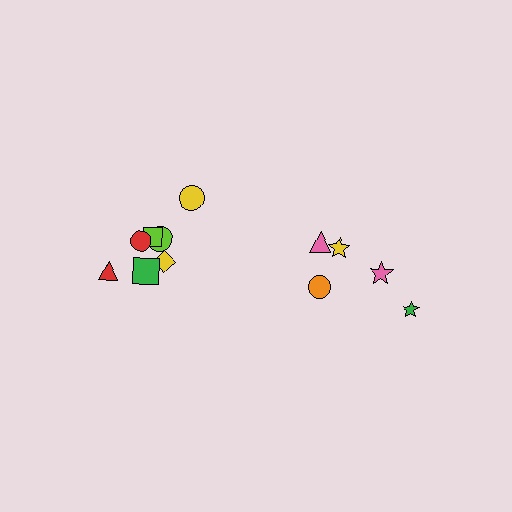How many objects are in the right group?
There are 5 objects.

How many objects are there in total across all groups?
There are 12 objects.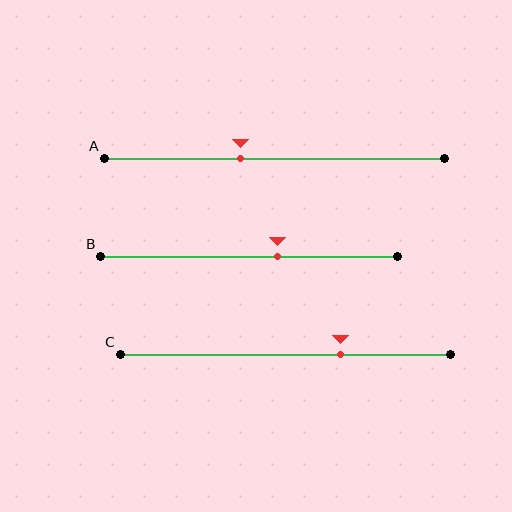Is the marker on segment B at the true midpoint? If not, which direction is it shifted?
No, the marker on segment B is shifted to the right by about 10% of the segment length.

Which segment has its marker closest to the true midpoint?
Segment B has its marker closest to the true midpoint.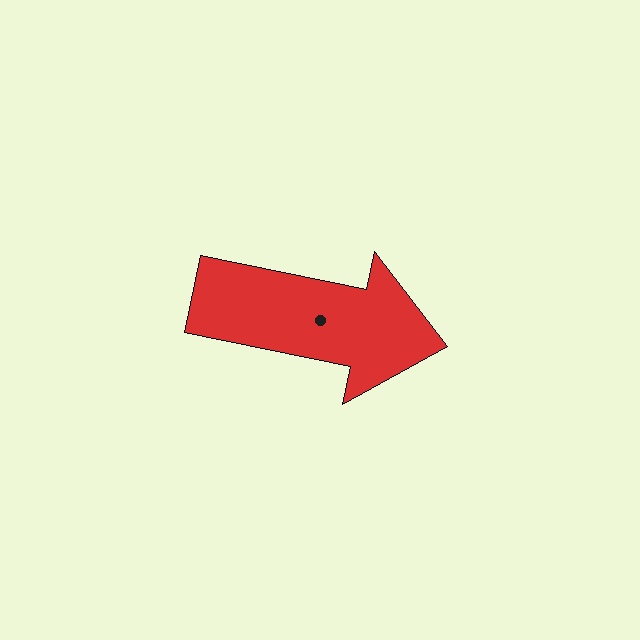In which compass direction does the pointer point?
East.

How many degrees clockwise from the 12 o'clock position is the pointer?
Approximately 102 degrees.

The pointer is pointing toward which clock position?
Roughly 3 o'clock.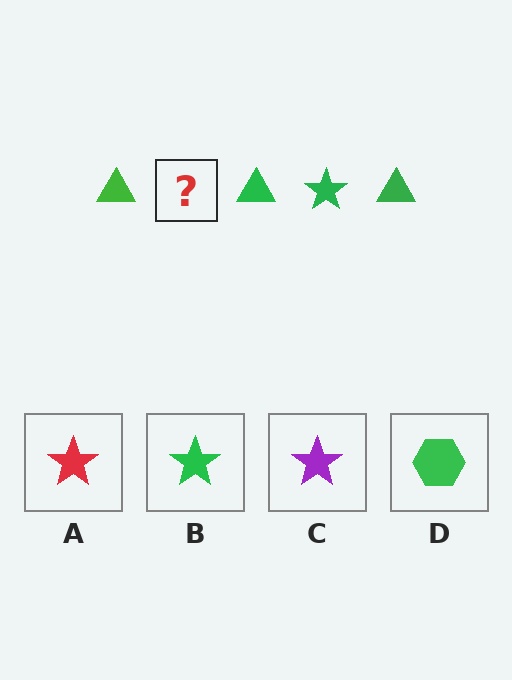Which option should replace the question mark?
Option B.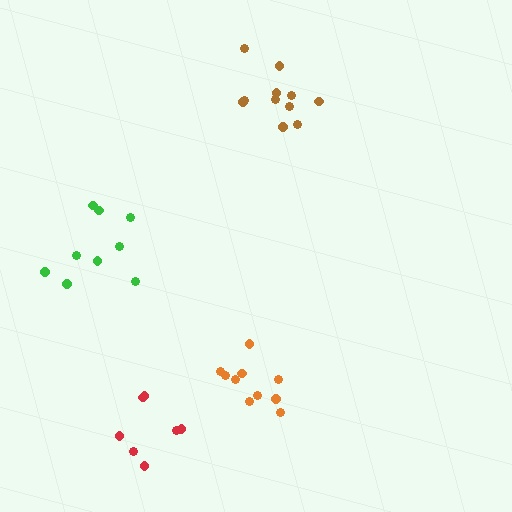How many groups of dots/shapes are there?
There are 4 groups.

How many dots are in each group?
Group 1: 11 dots, Group 2: 7 dots, Group 3: 10 dots, Group 4: 9 dots (37 total).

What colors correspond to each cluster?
The clusters are colored: brown, red, orange, green.